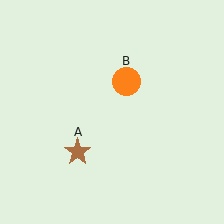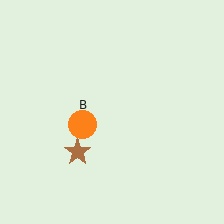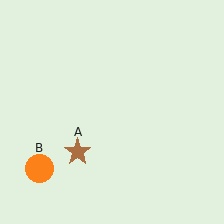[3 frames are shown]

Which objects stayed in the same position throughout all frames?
Brown star (object A) remained stationary.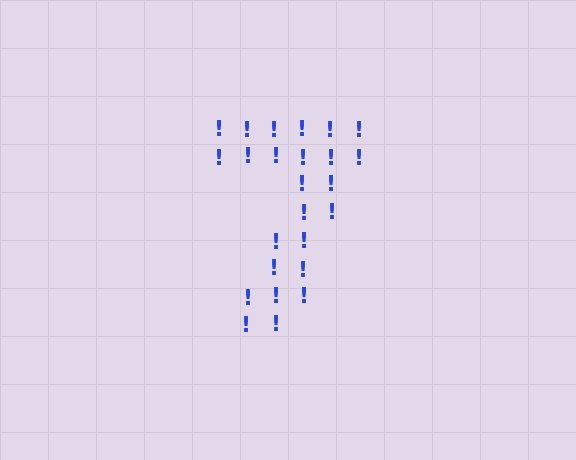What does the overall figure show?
The overall figure shows the digit 7.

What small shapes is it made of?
It is made of small exclamation marks.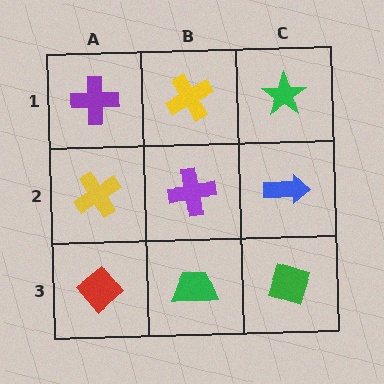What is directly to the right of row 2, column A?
A purple cross.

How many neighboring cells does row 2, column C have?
3.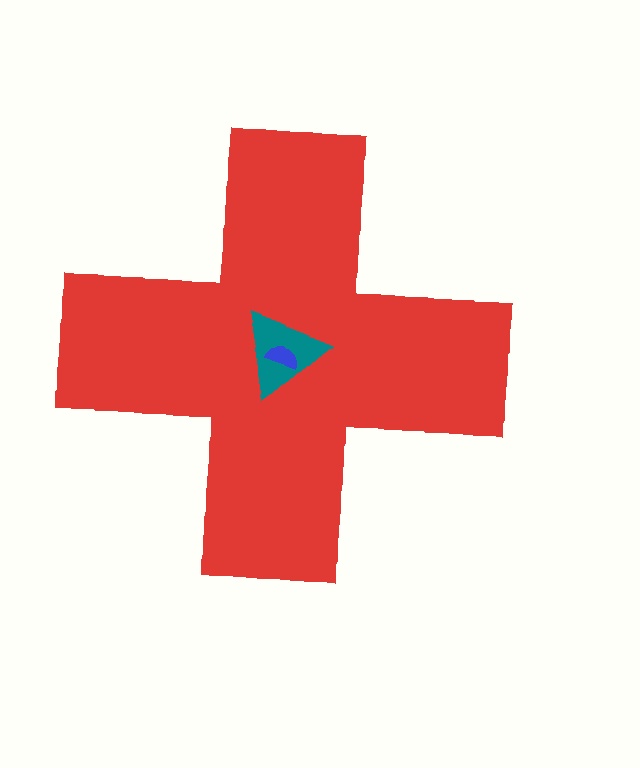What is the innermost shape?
The blue semicircle.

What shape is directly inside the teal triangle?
The blue semicircle.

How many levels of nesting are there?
3.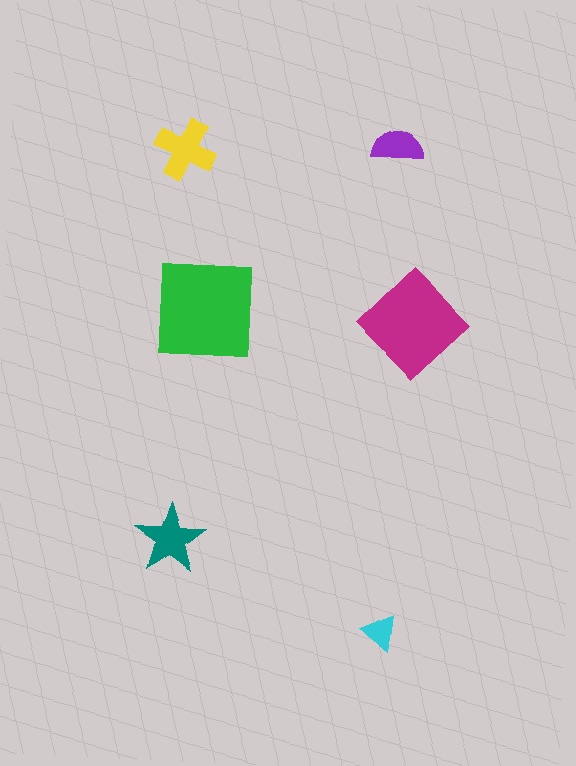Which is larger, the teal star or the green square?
The green square.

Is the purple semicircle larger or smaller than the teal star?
Smaller.